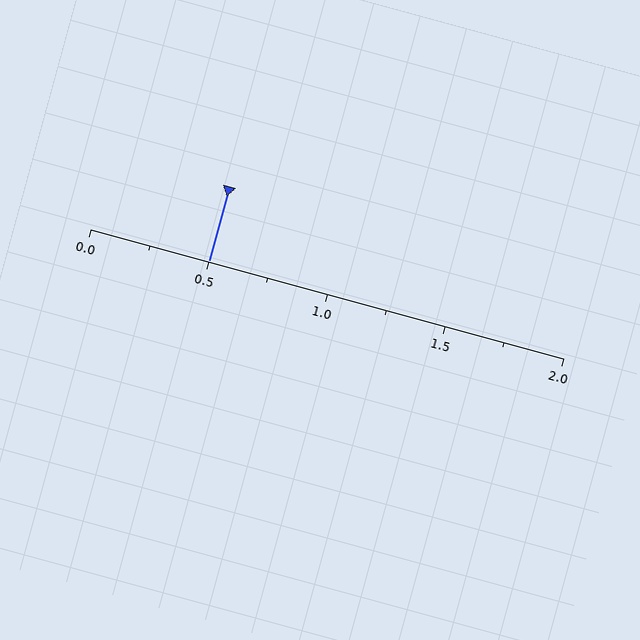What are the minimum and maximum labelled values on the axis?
The axis runs from 0.0 to 2.0.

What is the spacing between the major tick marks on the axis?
The major ticks are spaced 0.5 apart.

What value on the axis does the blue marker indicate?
The marker indicates approximately 0.5.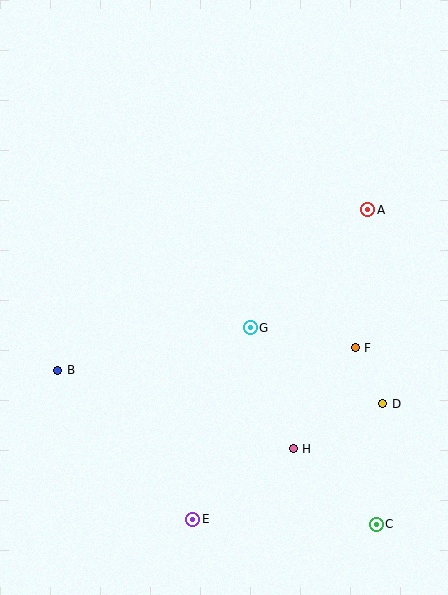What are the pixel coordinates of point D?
Point D is at (383, 404).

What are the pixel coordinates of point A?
Point A is at (368, 210).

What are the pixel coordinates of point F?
Point F is at (355, 348).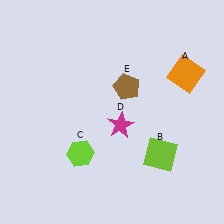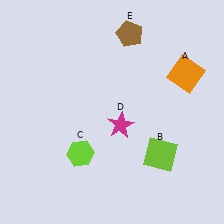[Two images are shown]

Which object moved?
The brown pentagon (E) moved up.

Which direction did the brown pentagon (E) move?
The brown pentagon (E) moved up.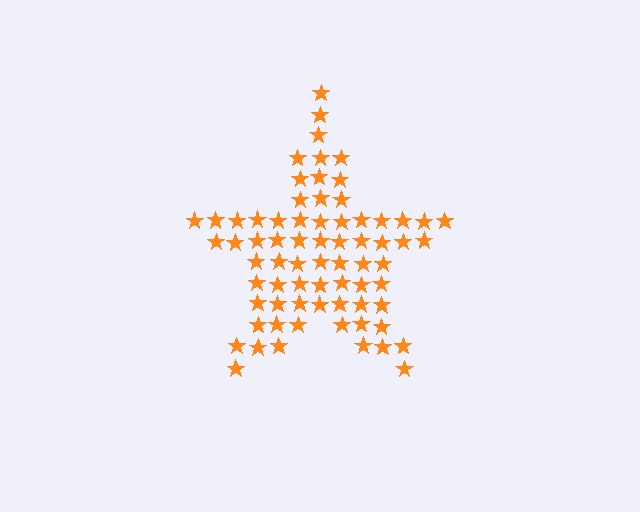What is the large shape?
The large shape is a star.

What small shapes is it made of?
It is made of small stars.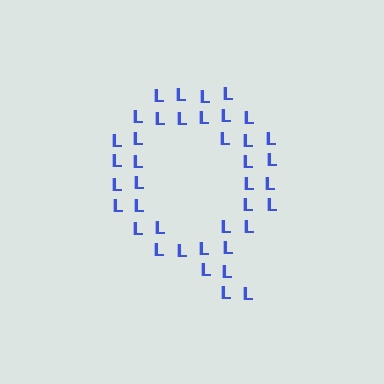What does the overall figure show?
The overall figure shows the letter Q.